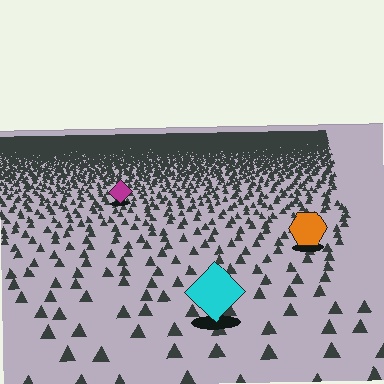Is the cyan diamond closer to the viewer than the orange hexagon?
Yes. The cyan diamond is closer — you can tell from the texture gradient: the ground texture is coarser near it.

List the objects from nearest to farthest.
From nearest to farthest: the cyan diamond, the orange hexagon, the magenta diamond.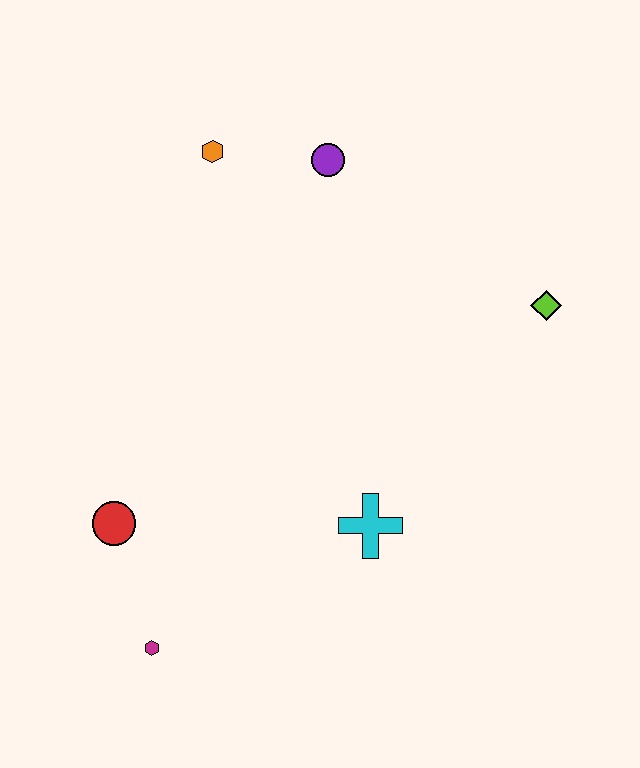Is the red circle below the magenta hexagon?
No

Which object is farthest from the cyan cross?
The orange hexagon is farthest from the cyan cross.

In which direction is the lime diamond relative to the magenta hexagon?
The lime diamond is to the right of the magenta hexagon.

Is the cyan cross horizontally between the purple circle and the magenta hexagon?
No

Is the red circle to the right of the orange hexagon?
No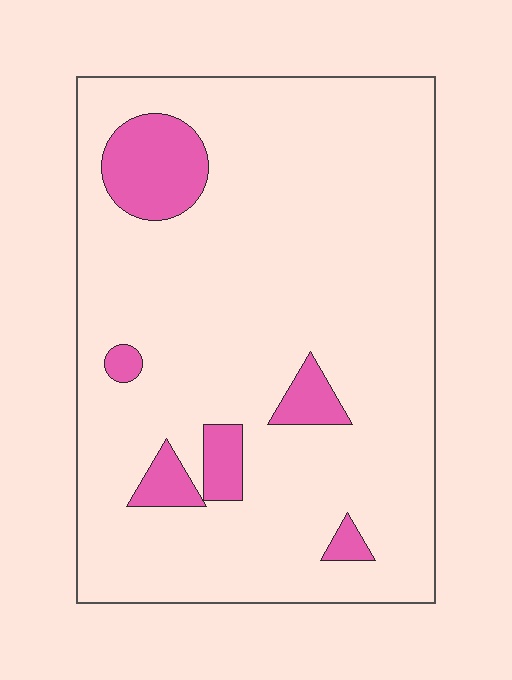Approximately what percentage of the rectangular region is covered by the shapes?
Approximately 10%.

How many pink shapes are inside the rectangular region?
6.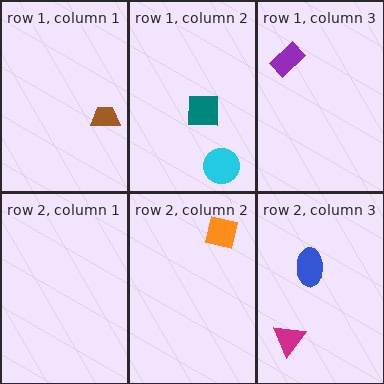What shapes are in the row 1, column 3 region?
The purple rectangle.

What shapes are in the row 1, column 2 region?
The cyan circle, the teal square.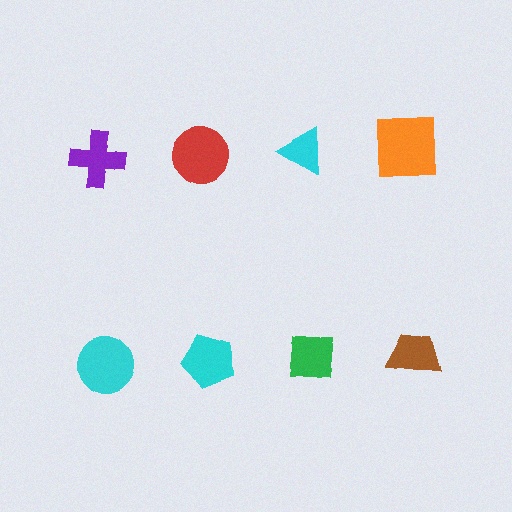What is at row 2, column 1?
A cyan circle.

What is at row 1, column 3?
A cyan triangle.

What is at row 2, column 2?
A cyan pentagon.